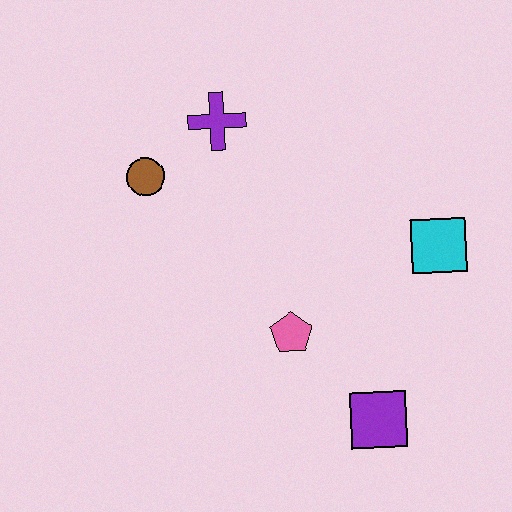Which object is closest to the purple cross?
The brown circle is closest to the purple cross.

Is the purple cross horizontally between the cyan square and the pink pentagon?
No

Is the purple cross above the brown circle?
Yes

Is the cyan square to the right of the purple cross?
Yes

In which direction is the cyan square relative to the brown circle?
The cyan square is to the right of the brown circle.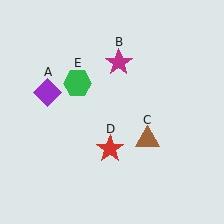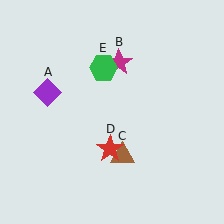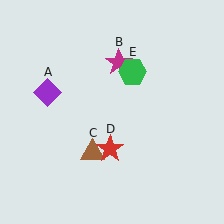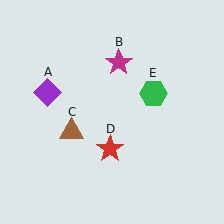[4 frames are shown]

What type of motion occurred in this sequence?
The brown triangle (object C), green hexagon (object E) rotated clockwise around the center of the scene.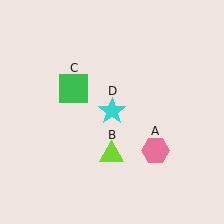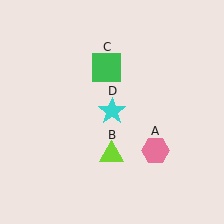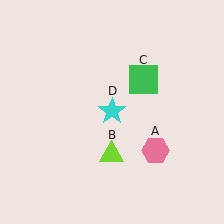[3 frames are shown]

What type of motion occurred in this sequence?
The green square (object C) rotated clockwise around the center of the scene.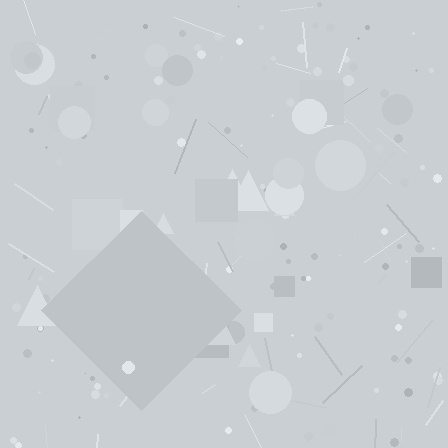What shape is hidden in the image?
A diamond is hidden in the image.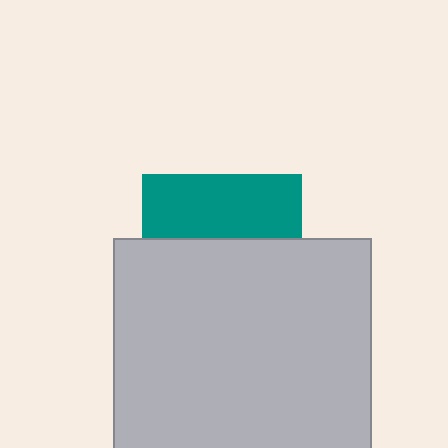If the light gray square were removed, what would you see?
You would see the complete teal square.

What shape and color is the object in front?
The object in front is a light gray square.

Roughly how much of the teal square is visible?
A small part of it is visible (roughly 40%).